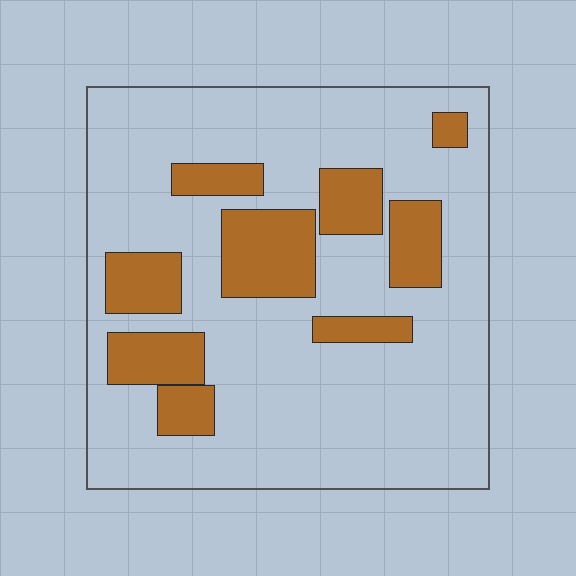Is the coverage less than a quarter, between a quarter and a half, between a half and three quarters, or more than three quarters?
Less than a quarter.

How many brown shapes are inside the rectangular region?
9.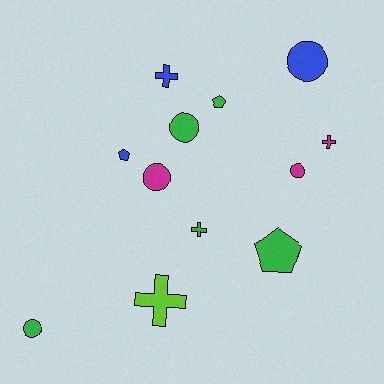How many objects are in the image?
There are 12 objects.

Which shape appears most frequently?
Circle, with 5 objects.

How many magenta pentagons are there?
There are no magenta pentagons.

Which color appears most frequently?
Green, with 5 objects.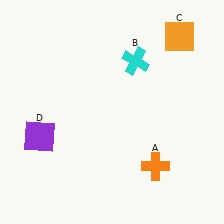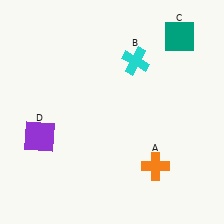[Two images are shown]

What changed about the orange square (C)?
In Image 1, C is orange. In Image 2, it changed to teal.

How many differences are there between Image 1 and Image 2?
There is 1 difference between the two images.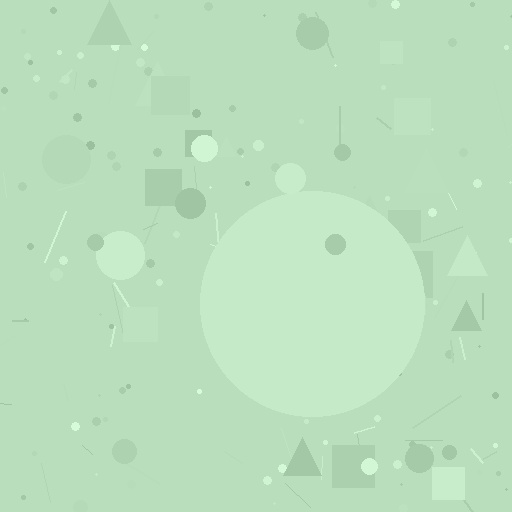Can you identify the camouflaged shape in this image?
The camouflaged shape is a circle.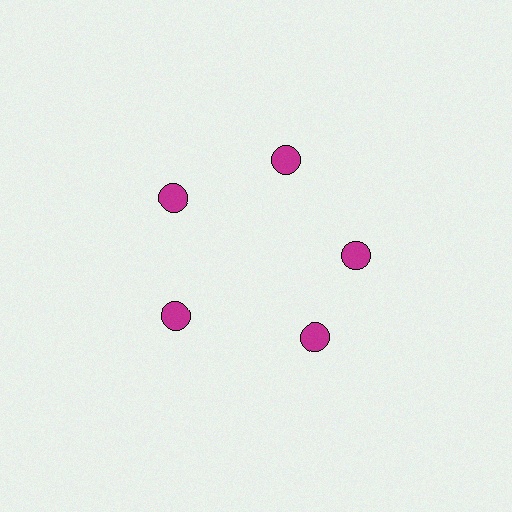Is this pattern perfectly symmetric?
No. The 5 magenta circles are arranged in a ring, but one element near the 5 o'clock position is rotated out of alignment along the ring, breaking the 5-fold rotational symmetry.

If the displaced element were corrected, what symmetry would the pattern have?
It would have 5-fold rotational symmetry — the pattern would map onto itself every 72 degrees.